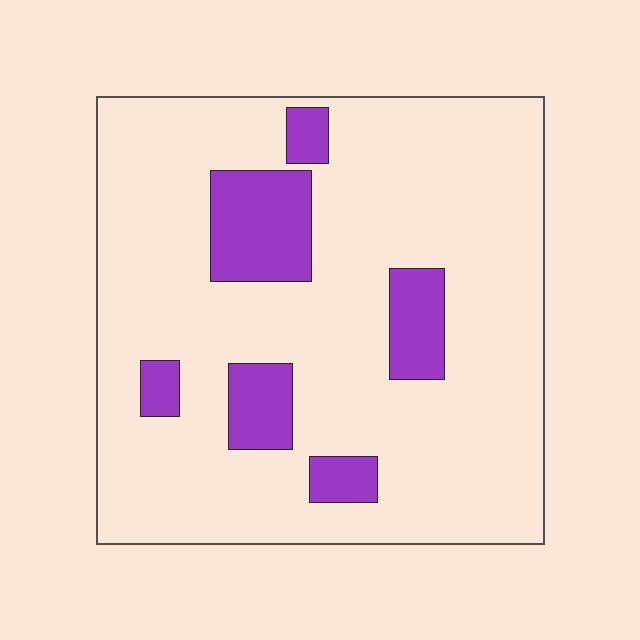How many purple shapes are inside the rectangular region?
6.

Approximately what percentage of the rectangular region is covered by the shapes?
Approximately 15%.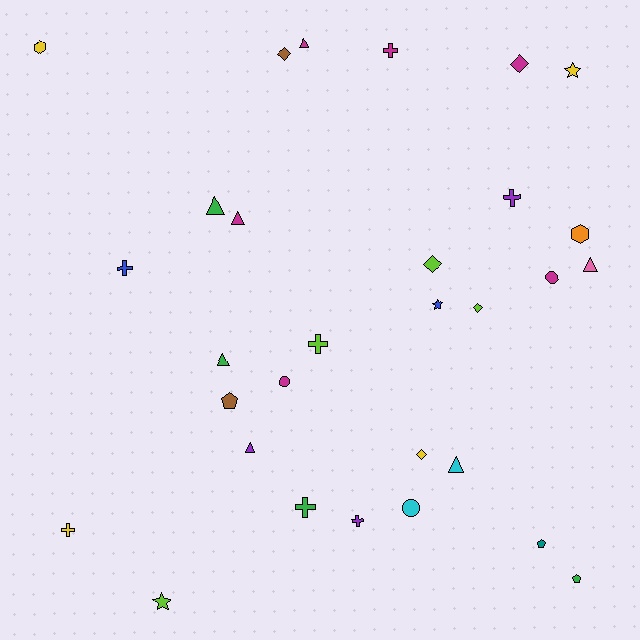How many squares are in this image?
There are no squares.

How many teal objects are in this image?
There is 1 teal object.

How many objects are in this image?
There are 30 objects.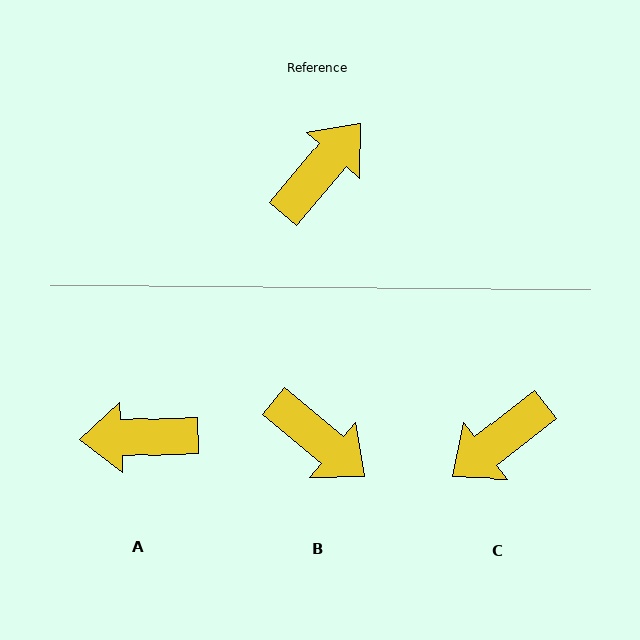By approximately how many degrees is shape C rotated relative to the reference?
Approximately 168 degrees counter-clockwise.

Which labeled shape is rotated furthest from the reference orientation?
C, about 168 degrees away.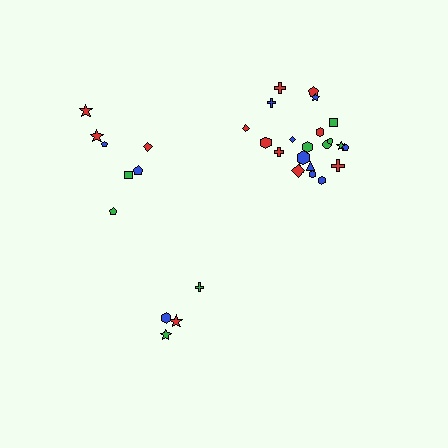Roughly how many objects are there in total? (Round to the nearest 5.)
Roughly 35 objects in total.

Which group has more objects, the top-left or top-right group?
The top-right group.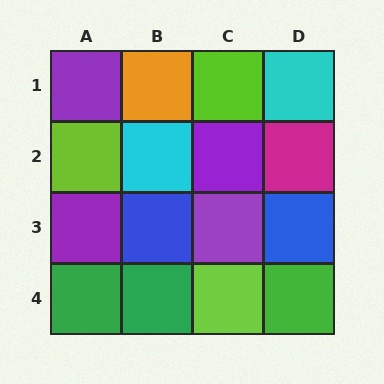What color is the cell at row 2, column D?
Magenta.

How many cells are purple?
4 cells are purple.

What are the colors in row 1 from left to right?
Purple, orange, lime, cyan.